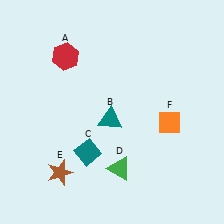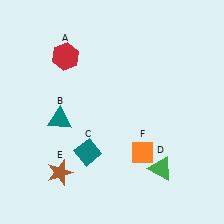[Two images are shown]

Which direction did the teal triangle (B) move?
The teal triangle (B) moved left.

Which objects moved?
The objects that moved are: the teal triangle (B), the green triangle (D), the orange diamond (F).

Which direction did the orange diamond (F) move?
The orange diamond (F) moved down.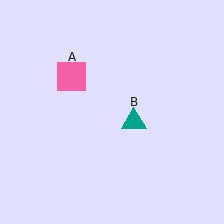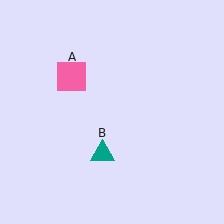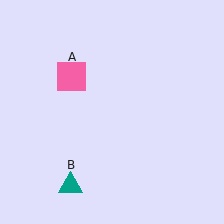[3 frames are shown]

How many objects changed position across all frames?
1 object changed position: teal triangle (object B).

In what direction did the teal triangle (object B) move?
The teal triangle (object B) moved down and to the left.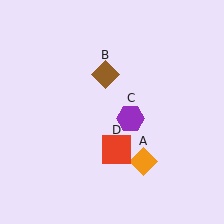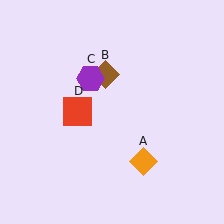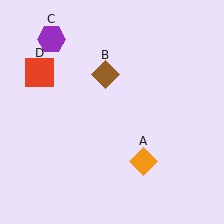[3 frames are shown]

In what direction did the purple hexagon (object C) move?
The purple hexagon (object C) moved up and to the left.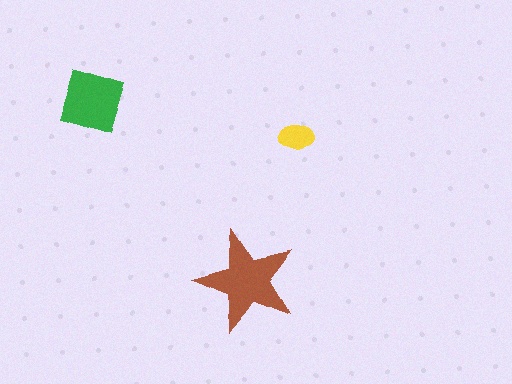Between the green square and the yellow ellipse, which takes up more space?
The green square.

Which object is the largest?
The brown star.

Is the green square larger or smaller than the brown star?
Smaller.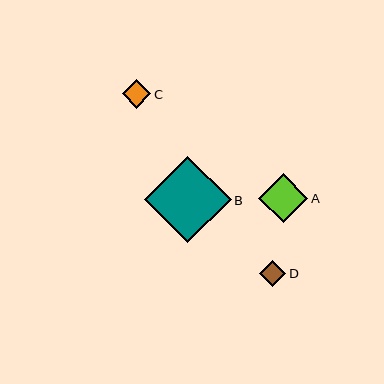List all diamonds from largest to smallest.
From largest to smallest: B, A, C, D.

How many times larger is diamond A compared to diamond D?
Diamond A is approximately 1.8 times the size of diamond D.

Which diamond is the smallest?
Diamond D is the smallest with a size of approximately 26 pixels.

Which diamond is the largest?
Diamond B is the largest with a size of approximately 87 pixels.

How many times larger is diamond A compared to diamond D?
Diamond A is approximately 1.8 times the size of diamond D.